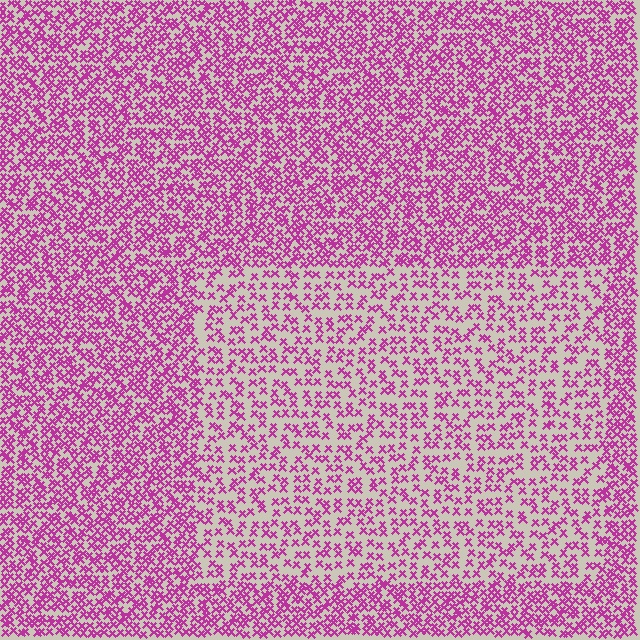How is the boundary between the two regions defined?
The boundary is defined by a change in element density (approximately 1.9x ratio). All elements are the same color, size, and shape.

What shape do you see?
I see a rectangle.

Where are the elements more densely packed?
The elements are more densely packed outside the rectangle boundary.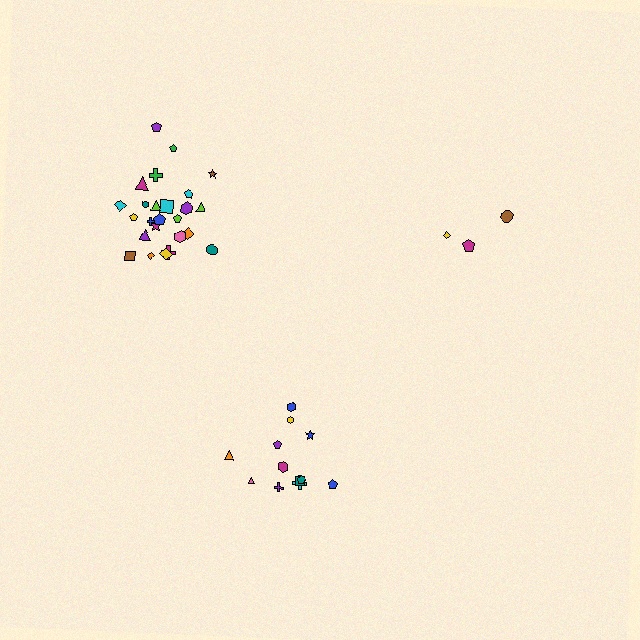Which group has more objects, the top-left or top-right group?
The top-left group.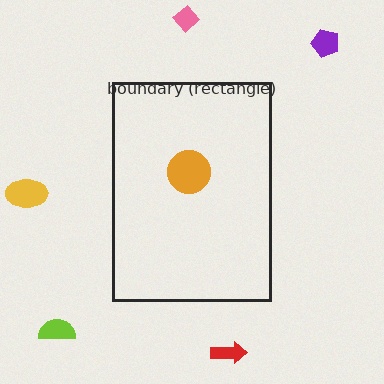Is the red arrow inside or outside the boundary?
Outside.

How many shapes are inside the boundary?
1 inside, 5 outside.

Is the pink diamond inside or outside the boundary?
Outside.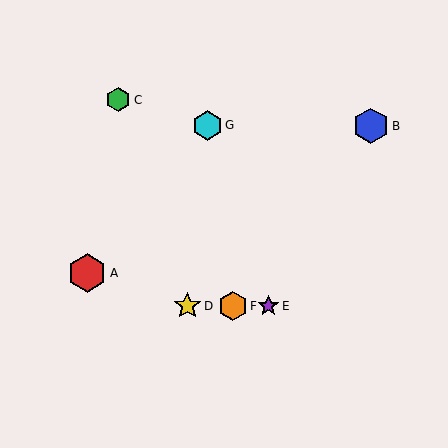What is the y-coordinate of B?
Object B is at y≈126.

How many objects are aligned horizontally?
3 objects (D, E, F) are aligned horizontally.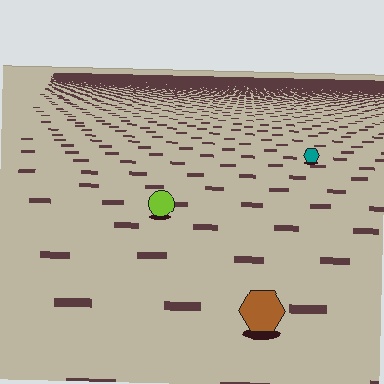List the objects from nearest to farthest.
From nearest to farthest: the brown hexagon, the lime circle, the teal hexagon.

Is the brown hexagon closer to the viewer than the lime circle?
Yes. The brown hexagon is closer — you can tell from the texture gradient: the ground texture is coarser near it.